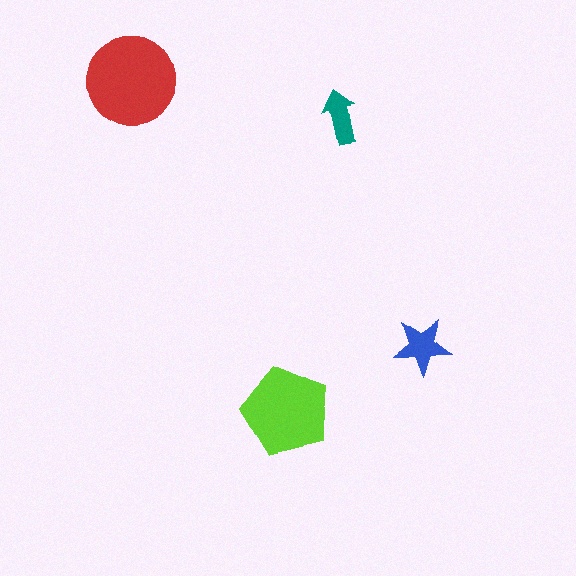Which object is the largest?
The red circle.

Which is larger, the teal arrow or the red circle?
The red circle.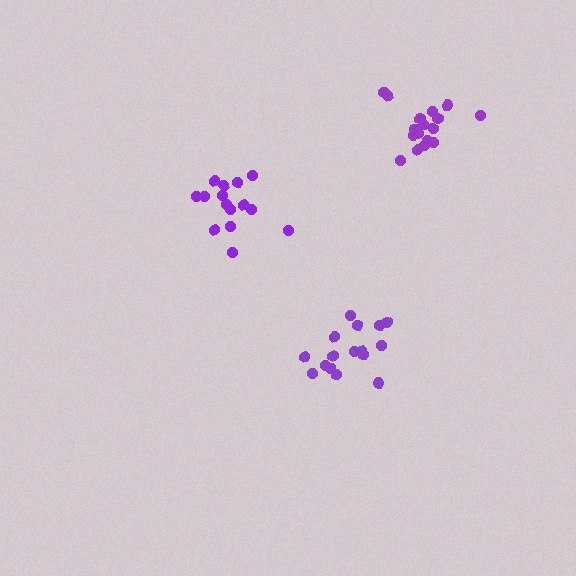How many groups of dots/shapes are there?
There are 3 groups.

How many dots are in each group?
Group 1: 15 dots, Group 2: 16 dots, Group 3: 17 dots (48 total).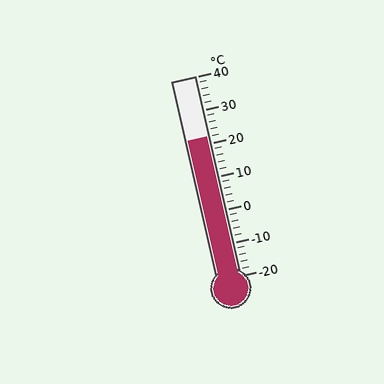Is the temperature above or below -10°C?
The temperature is above -10°C.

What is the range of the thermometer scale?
The thermometer scale ranges from -20°C to 40°C.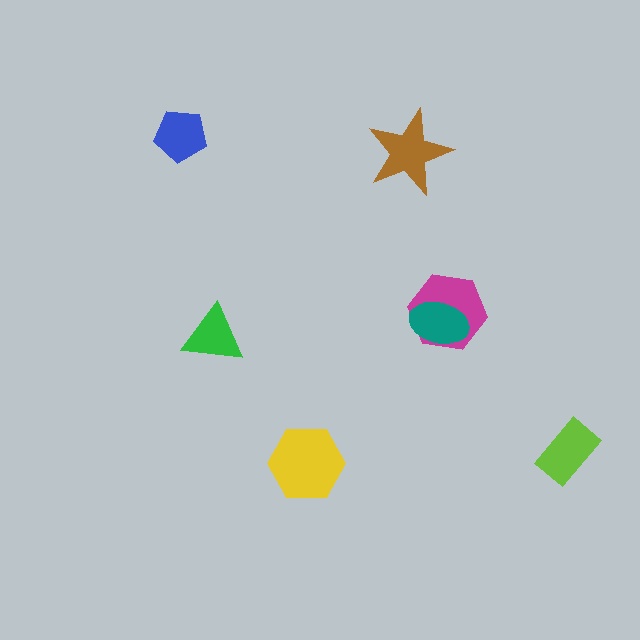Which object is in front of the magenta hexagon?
The teal ellipse is in front of the magenta hexagon.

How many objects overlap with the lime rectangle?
0 objects overlap with the lime rectangle.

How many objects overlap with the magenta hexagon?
1 object overlaps with the magenta hexagon.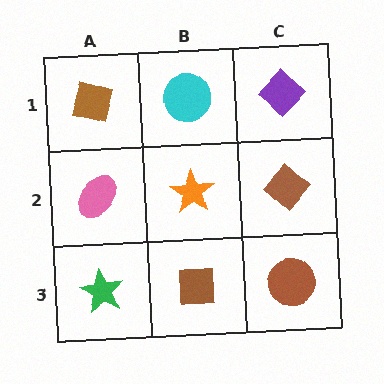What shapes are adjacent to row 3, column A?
A pink ellipse (row 2, column A), a brown square (row 3, column B).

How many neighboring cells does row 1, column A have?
2.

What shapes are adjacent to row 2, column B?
A cyan circle (row 1, column B), a brown square (row 3, column B), a pink ellipse (row 2, column A), a brown diamond (row 2, column C).